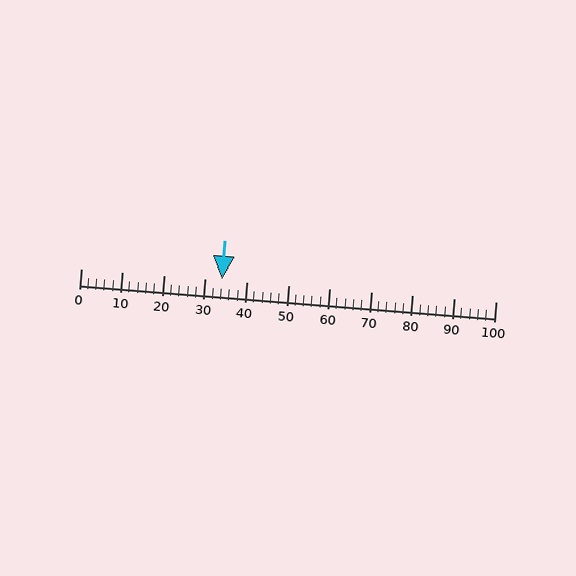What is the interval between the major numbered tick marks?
The major tick marks are spaced 10 units apart.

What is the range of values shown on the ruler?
The ruler shows values from 0 to 100.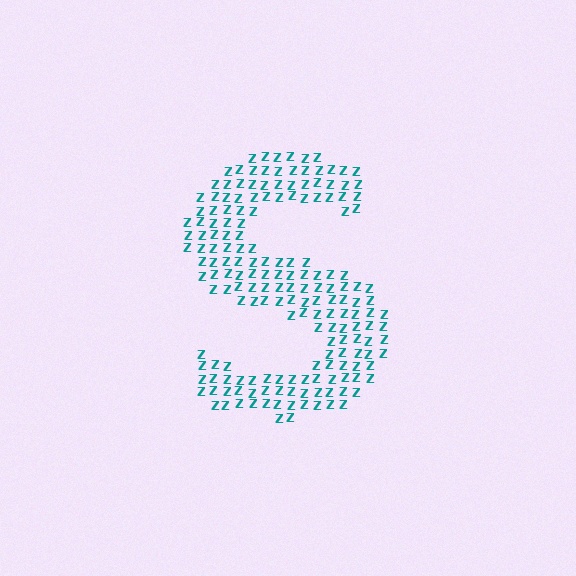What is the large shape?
The large shape is the letter S.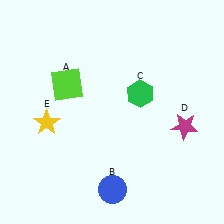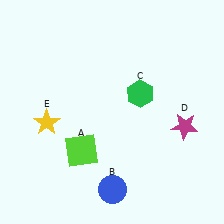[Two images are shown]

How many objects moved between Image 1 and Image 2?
1 object moved between the two images.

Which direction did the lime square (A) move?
The lime square (A) moved down.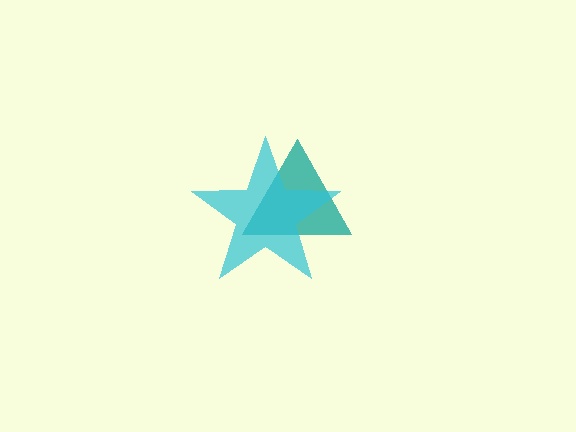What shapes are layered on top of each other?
The layered shapes are: a teal triangle, a cyan star.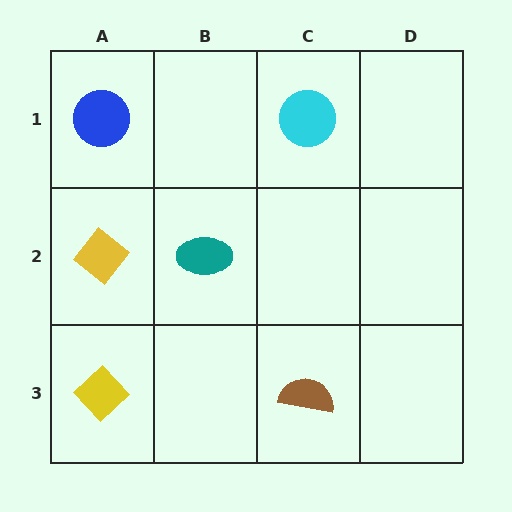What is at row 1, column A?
A blue circle.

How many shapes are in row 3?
2 shapes.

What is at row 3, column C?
A brown semicircle.